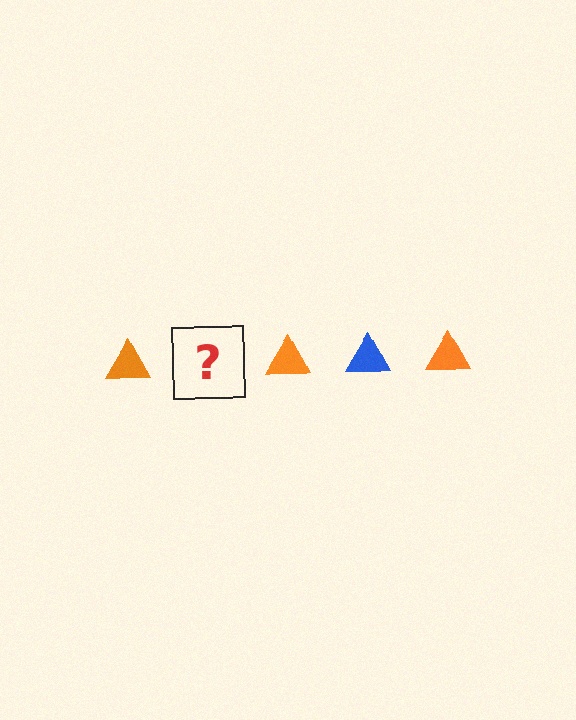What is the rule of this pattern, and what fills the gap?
The rule is that the pattern cycles through orange, blue triangles. The gap should be filled with a blue triangle.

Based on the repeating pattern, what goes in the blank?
The blank should be a blue triangle.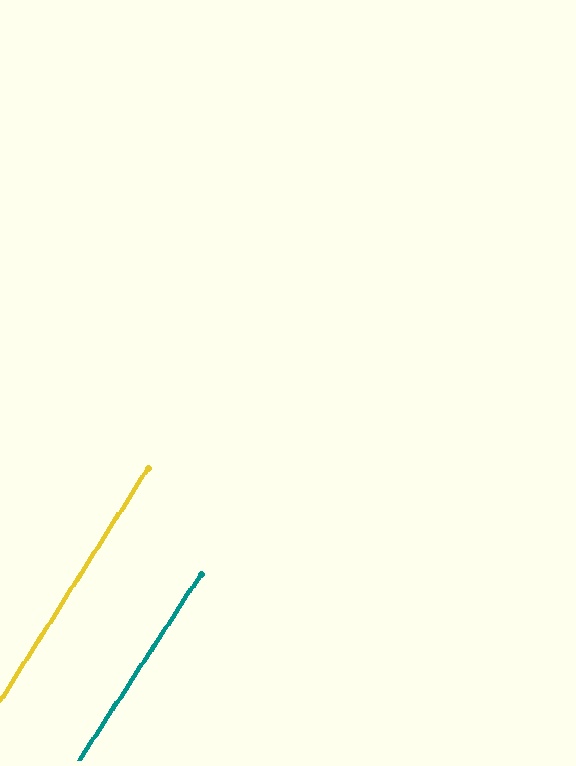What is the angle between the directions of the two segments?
Approximately 1 degree.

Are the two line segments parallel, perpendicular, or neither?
Parallel — their directions differ by only 0.5°.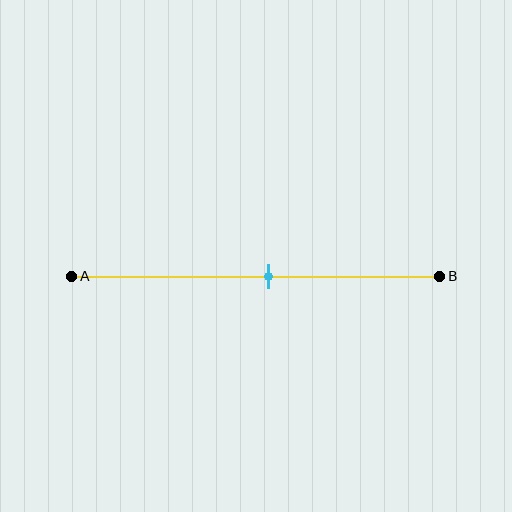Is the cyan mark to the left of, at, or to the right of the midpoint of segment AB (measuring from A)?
The cyan mark is to the right of the midpoint of segment AB.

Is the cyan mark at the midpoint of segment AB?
No, the mark is at about 55% from A, not at the 50% midpoint.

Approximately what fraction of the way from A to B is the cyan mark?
The cyan mark is approximately 55% of the way from A to B.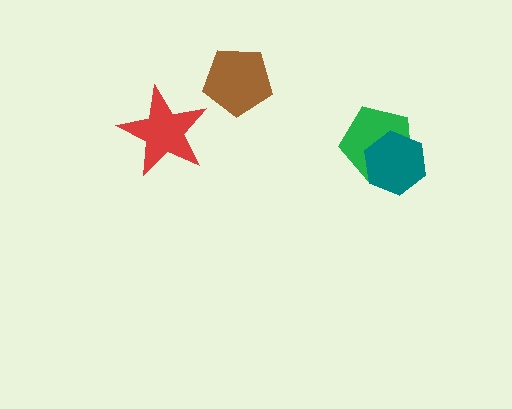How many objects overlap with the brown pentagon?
0 objects overlap with the brown pentagon.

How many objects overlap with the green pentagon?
1 object overlaps with the green pentagon.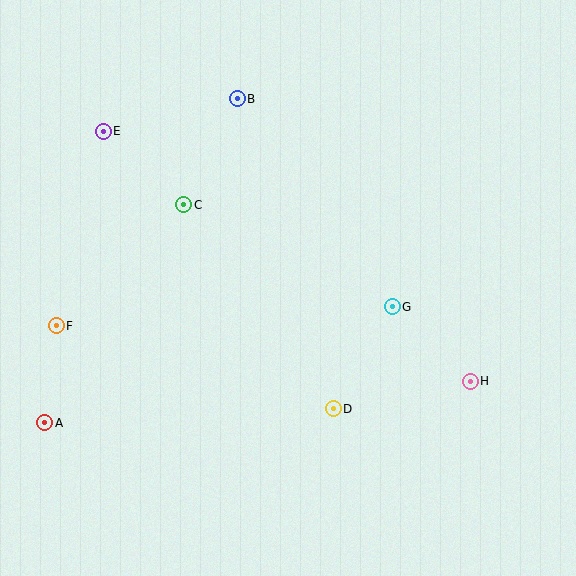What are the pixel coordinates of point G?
Point G is at (392, 307).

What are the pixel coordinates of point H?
Point H is at (470, 381).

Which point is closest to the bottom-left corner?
Point A is closest to the bottom-left corner.